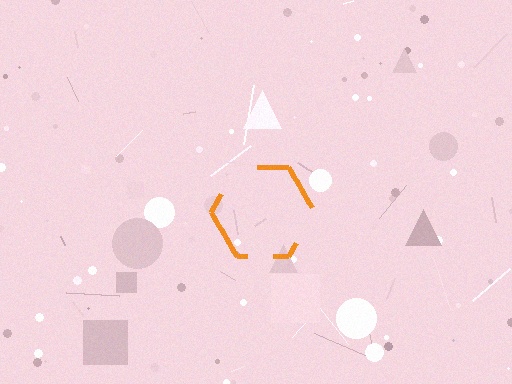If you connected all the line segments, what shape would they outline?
They would outline a hexagon.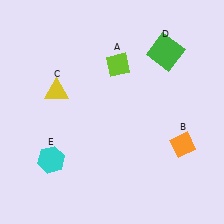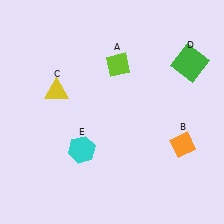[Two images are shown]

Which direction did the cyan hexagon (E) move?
The cyan hexagon (E) moved right.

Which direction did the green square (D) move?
The green square (D) moved right.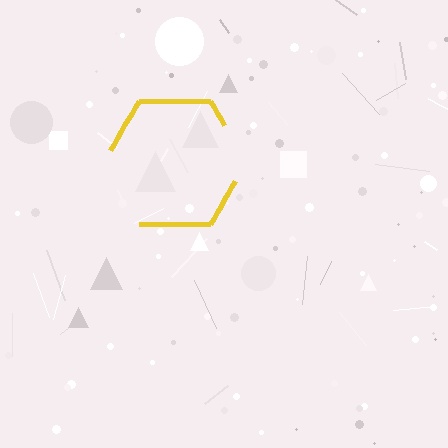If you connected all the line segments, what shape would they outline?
They would outline a hexagon.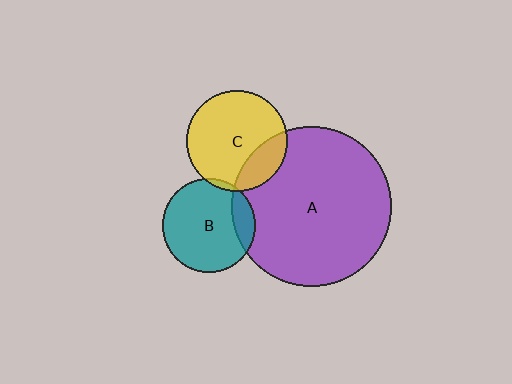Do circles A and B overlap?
Yes.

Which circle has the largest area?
Circle A (purple).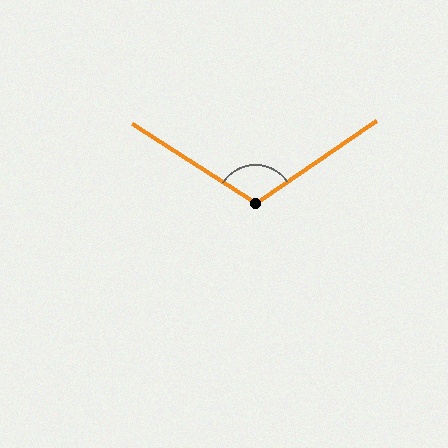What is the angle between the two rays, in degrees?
Approximately 113 degrees.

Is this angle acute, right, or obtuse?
It is obtuse.